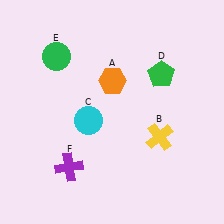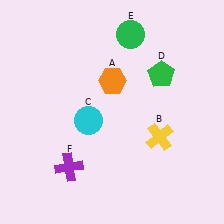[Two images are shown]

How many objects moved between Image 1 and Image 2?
1 object moved between the two images.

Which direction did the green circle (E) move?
The green circle (E) moved right.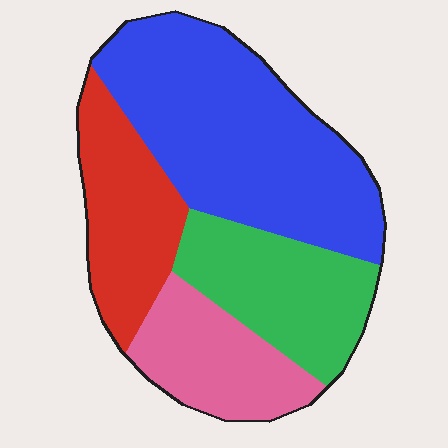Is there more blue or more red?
Blue.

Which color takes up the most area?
Blue, at roughly 40%.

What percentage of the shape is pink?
Pink covers around 15% of the shape.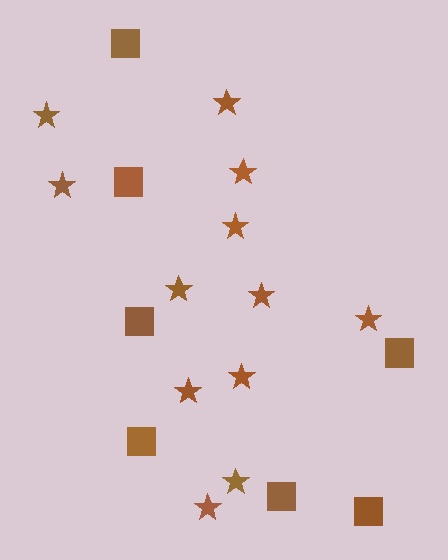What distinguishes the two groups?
There are 2 groups: one group of squares (7) and one group of stars (12).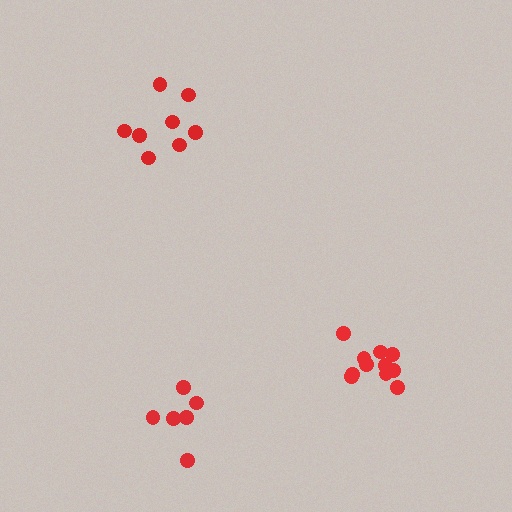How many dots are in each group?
Group 1: 11 dots, Group 2: 6 dots, Group 3: 8 dots (25 total).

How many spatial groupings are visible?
There are 3 spatial groupings.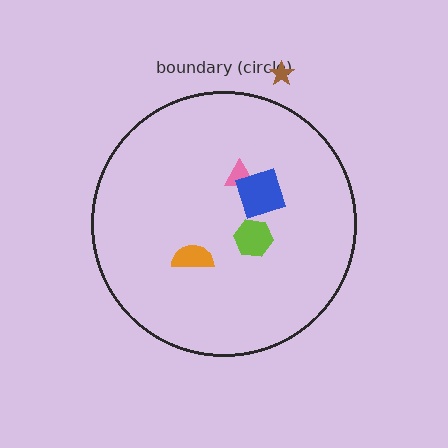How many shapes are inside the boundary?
4 inside, 1 outside.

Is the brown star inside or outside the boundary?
Outside.